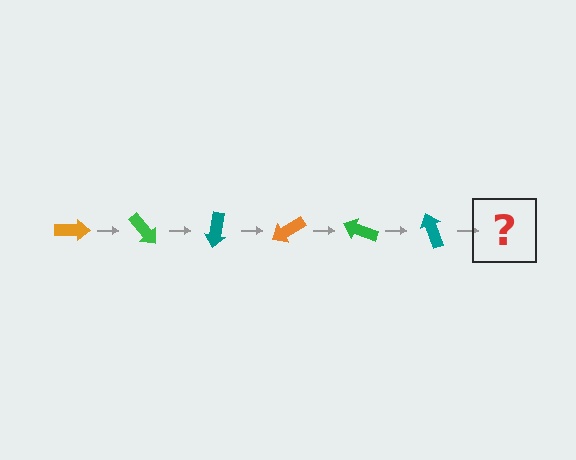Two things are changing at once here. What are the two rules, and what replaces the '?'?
The two rules are that it rotates 50 degrees each step and the color cycles through orange, green, and teal. The '?' should be an orange arrow, rotated 300 degrees from the start.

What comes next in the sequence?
The next element should be an orange arrow, rotated 300 degrees from the start.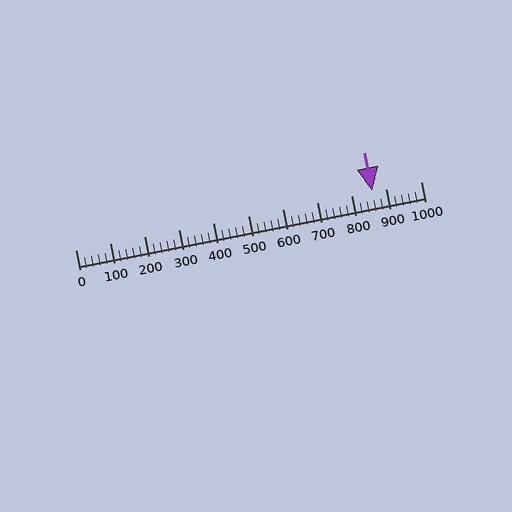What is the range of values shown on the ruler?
The ruler shows values from 0 to 1000.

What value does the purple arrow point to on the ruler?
The purple arrow points to approximately 860.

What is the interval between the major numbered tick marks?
The major tick marks are spaced 100 units apart.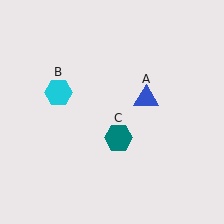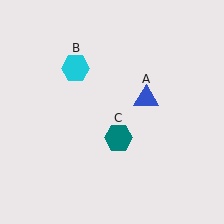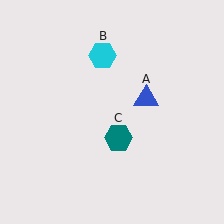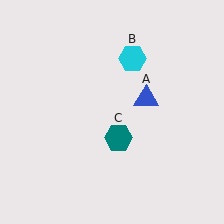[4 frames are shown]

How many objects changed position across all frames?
1 object changed position: cyan hexagon (object B).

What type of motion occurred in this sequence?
The cyan hexagon (object B) rotated clockwise around the center of the scene.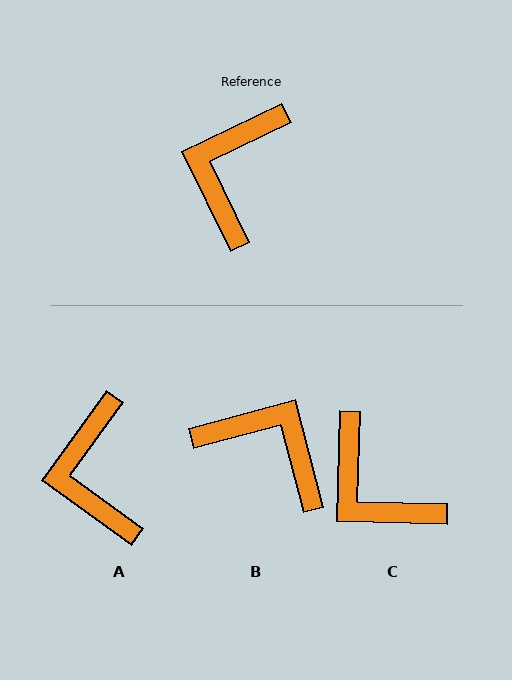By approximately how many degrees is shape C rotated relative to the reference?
Approximately 63 degrees counter-clockwise.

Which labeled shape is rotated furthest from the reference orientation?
B, about 101 degrees away.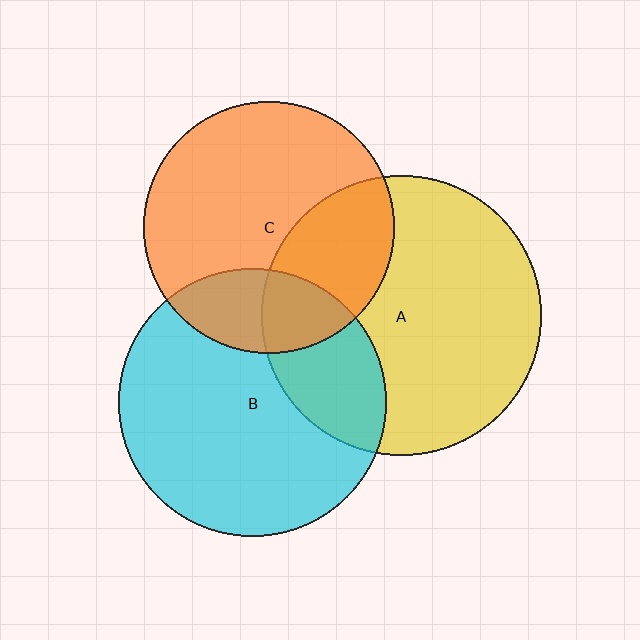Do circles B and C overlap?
Yes.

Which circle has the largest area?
Circle A (yellow).